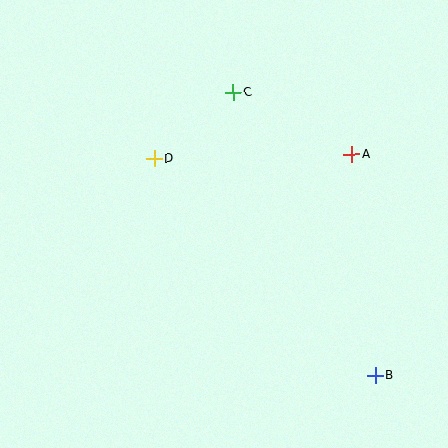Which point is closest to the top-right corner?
Point A is closest to the top-right corner.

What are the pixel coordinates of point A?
Point A is at (352, 155).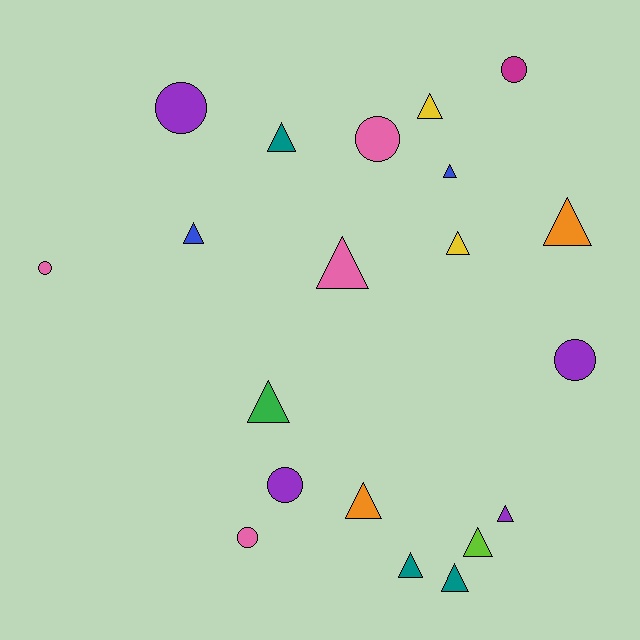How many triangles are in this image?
There are 13 triangles.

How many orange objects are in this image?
There are 2 orange objects.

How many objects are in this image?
There are 20 objects.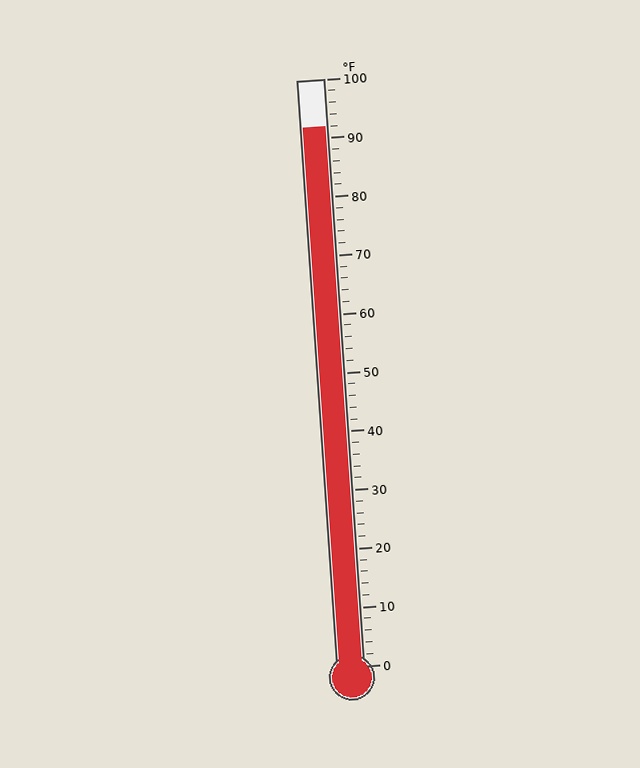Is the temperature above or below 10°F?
The temperature is above 10°F.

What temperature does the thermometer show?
The thermometer shows approximately 92°F.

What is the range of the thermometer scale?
The thermometer scale ranges from 0°F to 100°F.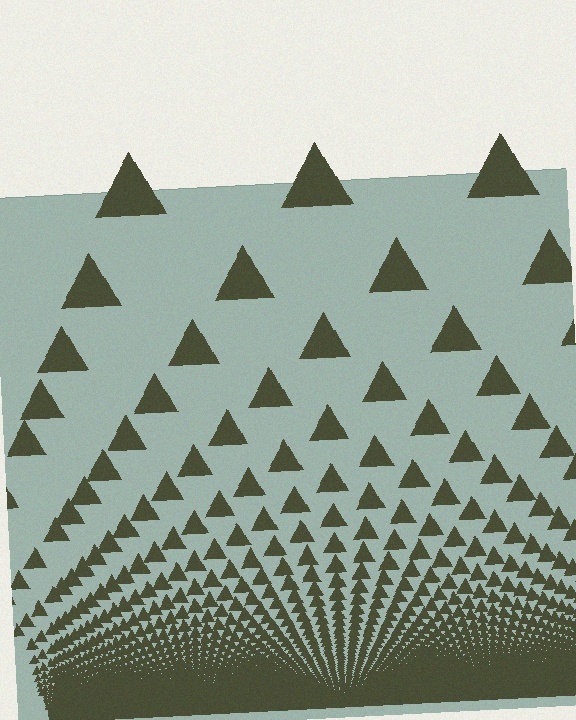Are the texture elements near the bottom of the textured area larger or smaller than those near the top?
Smaller. The gradient is inverted — elements near the bottom are smaller and denser.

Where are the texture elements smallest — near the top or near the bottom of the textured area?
Near the bottom.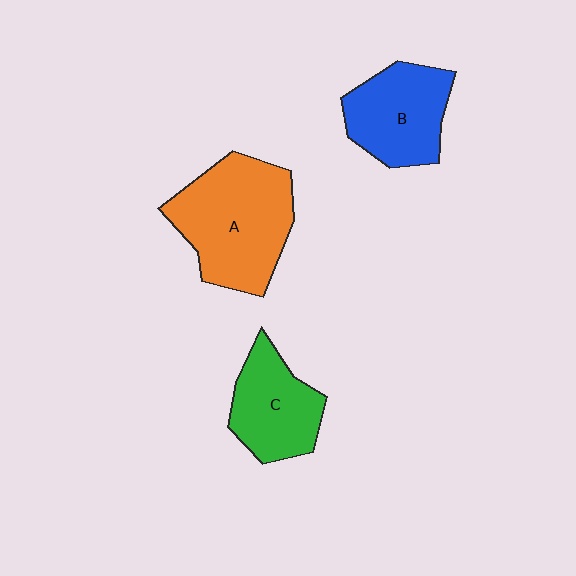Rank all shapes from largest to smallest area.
From largest to smallest: A (orange), B (blue), C (green).